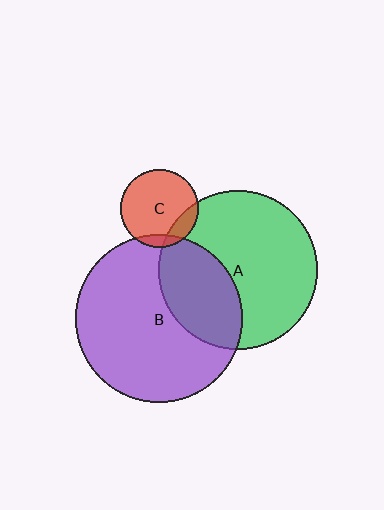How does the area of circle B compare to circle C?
Approximately 4.6 times.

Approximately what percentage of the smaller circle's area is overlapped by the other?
Approximately 35%.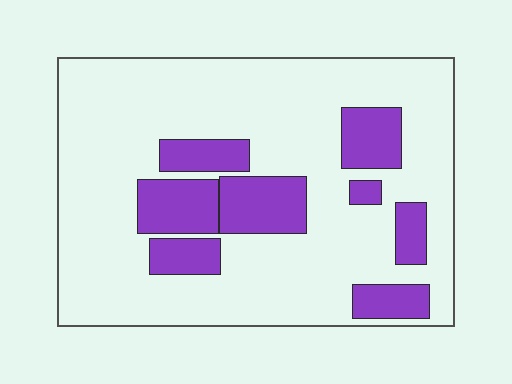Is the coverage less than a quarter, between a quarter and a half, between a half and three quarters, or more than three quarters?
Less than a quarter.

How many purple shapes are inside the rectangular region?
8.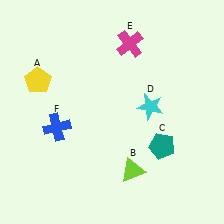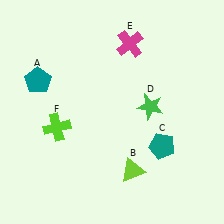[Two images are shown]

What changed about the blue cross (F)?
In Image 1, F is blue. In Image 2, it changed to lime.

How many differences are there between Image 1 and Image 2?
There are 3 differences between the two images.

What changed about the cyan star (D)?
In Image 1, D is cyan. In Image 2, it changed to green.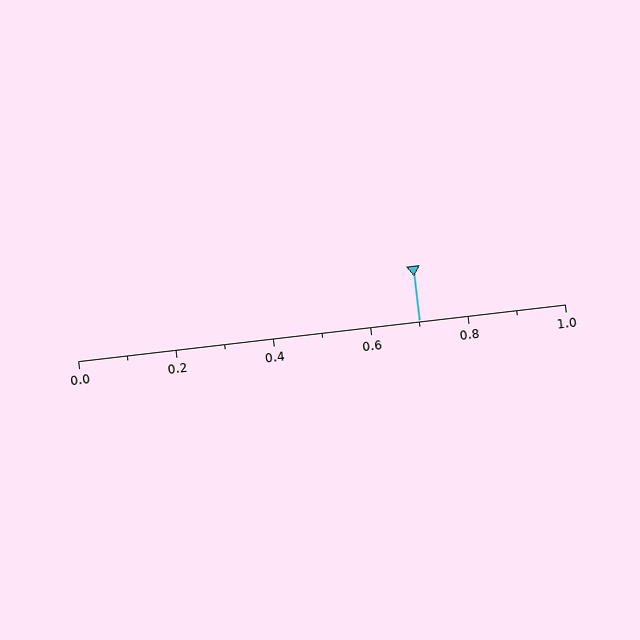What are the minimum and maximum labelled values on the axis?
The axis runs from 0.0 to 1.0.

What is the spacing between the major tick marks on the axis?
The major ticks are spaced 0.2 apart.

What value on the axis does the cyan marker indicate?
The marker indicates approximately 0.7.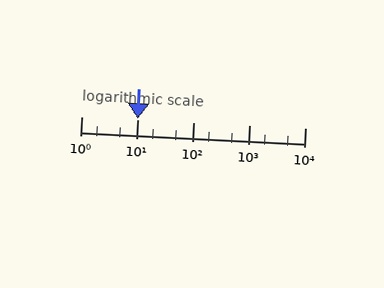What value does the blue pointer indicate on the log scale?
The pointer indicates approximately 10.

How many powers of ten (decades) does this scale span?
The scale spans 4 decades, from 1 to 10000.